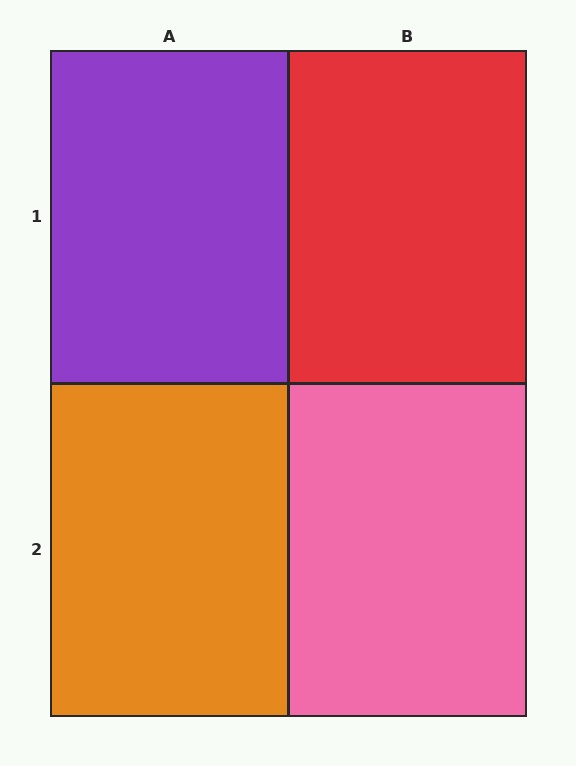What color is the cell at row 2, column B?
Pink.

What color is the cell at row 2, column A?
Orange.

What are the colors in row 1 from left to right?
Purple, red.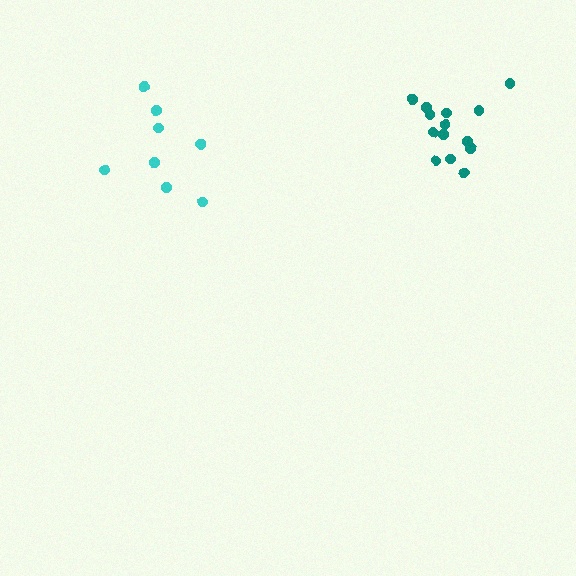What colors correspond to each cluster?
The clusters are colored: teal, cyan.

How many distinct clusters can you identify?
There are 2 distinct clusters.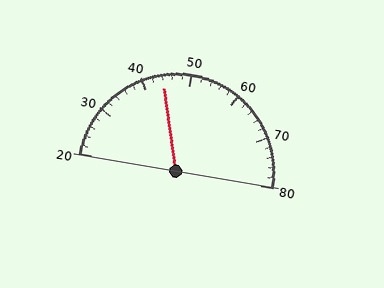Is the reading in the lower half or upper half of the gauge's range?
The reading is in the lower half of the range (20 to 80).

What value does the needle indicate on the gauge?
The needle indicates approximately 44.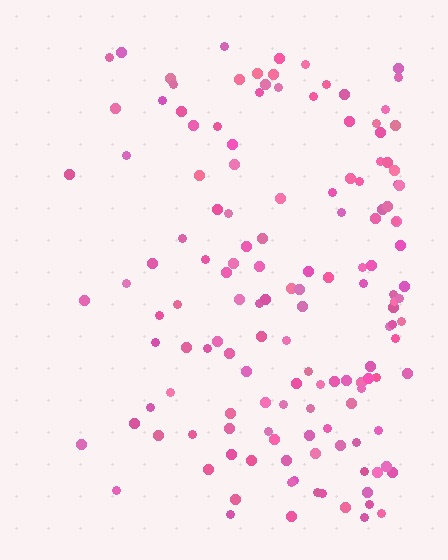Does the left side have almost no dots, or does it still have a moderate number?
Still a moderate number, just noticeably fewer than the right.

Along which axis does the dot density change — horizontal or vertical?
Horizontal.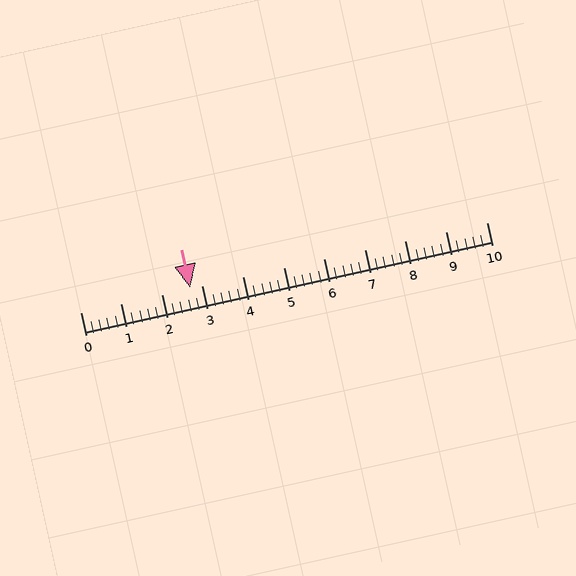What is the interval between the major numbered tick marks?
The major tick marks are spaced 1 units apart.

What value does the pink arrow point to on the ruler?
The pink arrow points to approximately 2.7.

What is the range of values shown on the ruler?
The ruler shows values from 0 to 10.